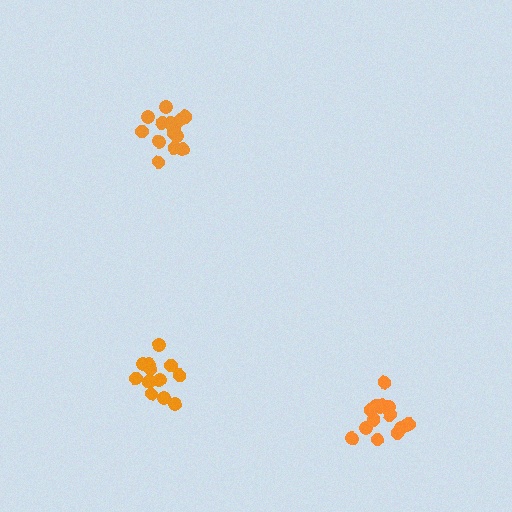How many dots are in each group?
Group 1: 13 dots, Group 2: 16 dots, Group 3: 16 dots (45 total).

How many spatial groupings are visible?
There are 3 spatial groupings.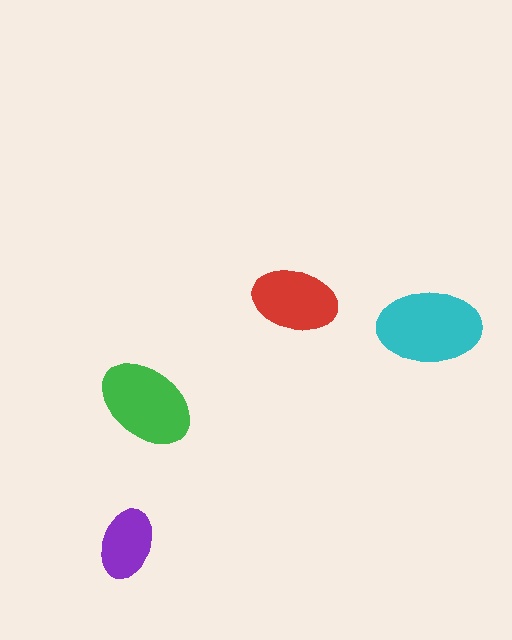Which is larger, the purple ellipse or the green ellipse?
The green one.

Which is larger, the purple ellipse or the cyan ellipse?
The cyan one.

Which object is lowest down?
The purple ellipse is bottommost.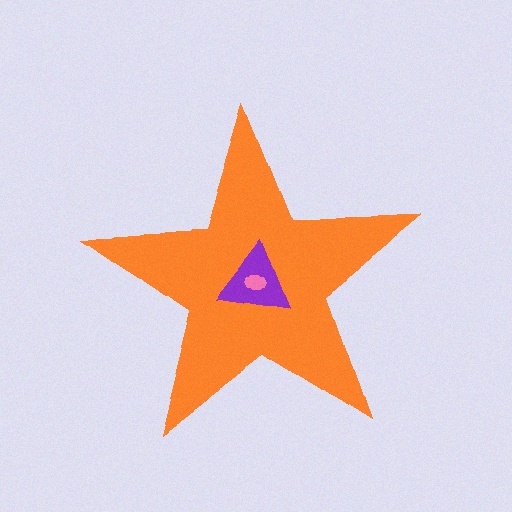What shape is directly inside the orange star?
The purple triangle.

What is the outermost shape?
The orange star.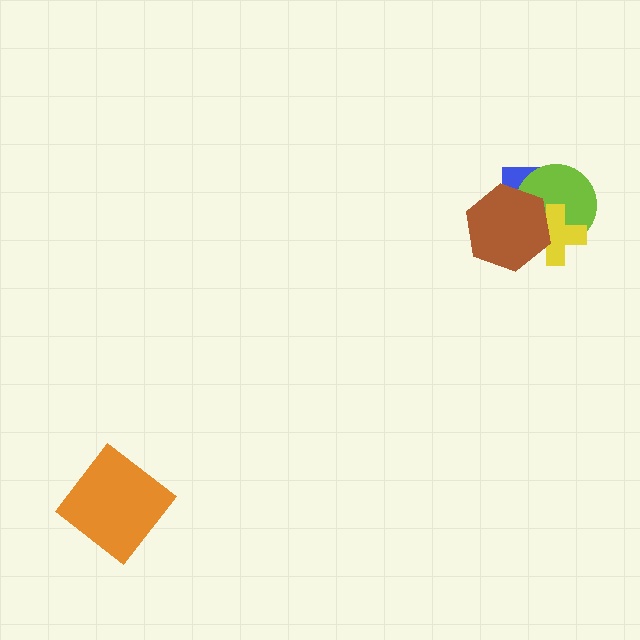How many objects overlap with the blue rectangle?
2 objects overlap with the blue rectangle.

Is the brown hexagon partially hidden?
No, no other shape covers it.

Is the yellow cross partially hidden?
Yes, it is partially covered by another shape.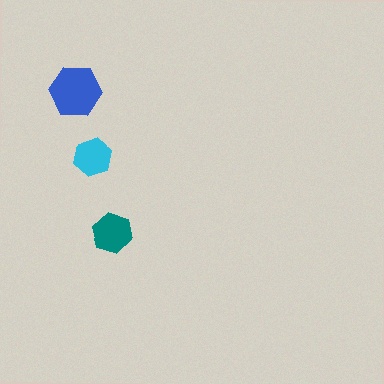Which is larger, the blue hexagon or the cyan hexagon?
The blue one.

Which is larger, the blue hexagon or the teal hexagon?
The blue one.